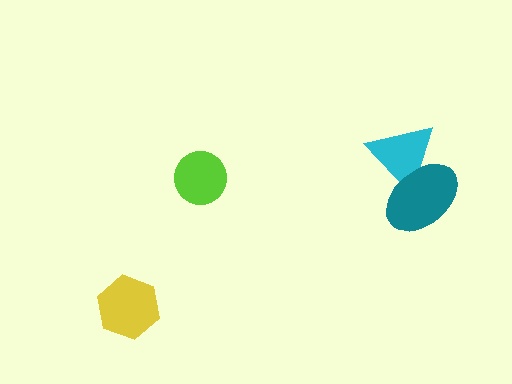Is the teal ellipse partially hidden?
No, no other shape covers it.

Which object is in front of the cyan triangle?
The teal ellipse is in front of the cyan triangle.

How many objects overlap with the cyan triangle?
1 object overlaps with the cyan triangle.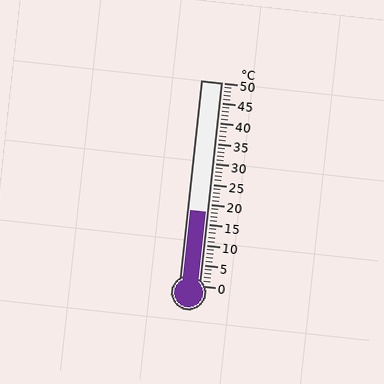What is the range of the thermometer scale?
The thermometer scale ranges from 0°C to 50°C.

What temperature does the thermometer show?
The thermometer shows approximately 18°C.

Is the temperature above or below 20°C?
The temperature is below 20°C.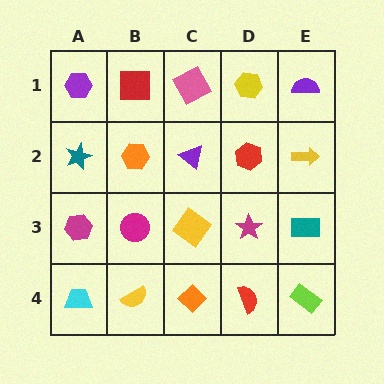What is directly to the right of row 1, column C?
A yellow hexagon.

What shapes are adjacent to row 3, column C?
A purple triangle (row 2, column C), an orange diamond (row 4, column C), a magenta circle (row 3, column B), a magenta star (row 3, column D).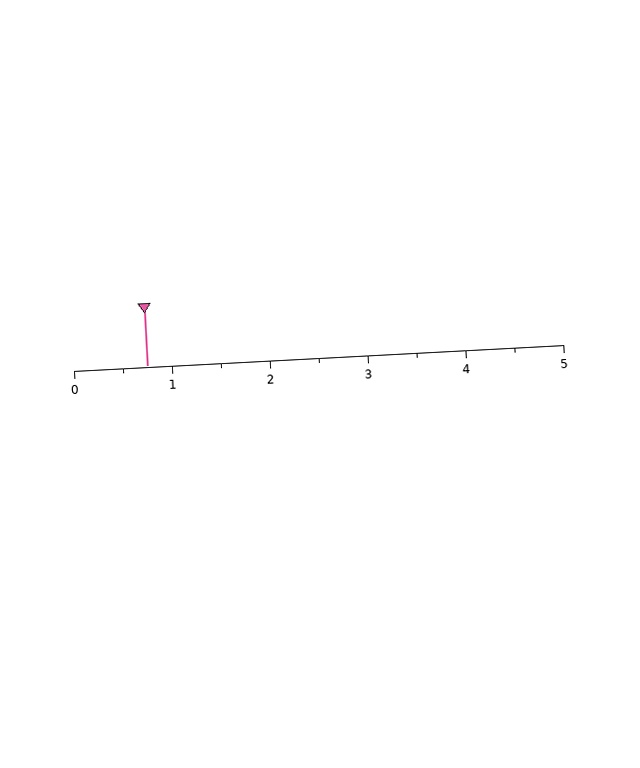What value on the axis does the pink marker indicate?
The marker indicates approximately 0.8.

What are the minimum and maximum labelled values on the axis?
The axis runs from 0 to 5.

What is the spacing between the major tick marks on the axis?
The major ticks are spaced 1 apart.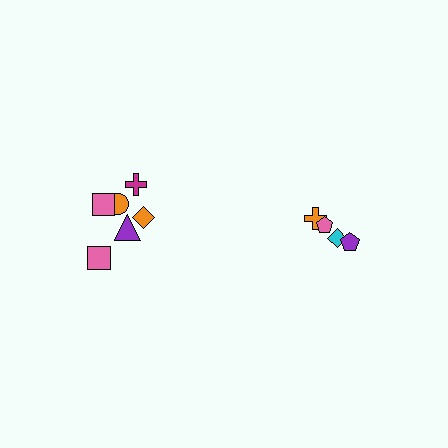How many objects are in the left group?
There are 6 objects.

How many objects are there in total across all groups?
There are 10 objects.